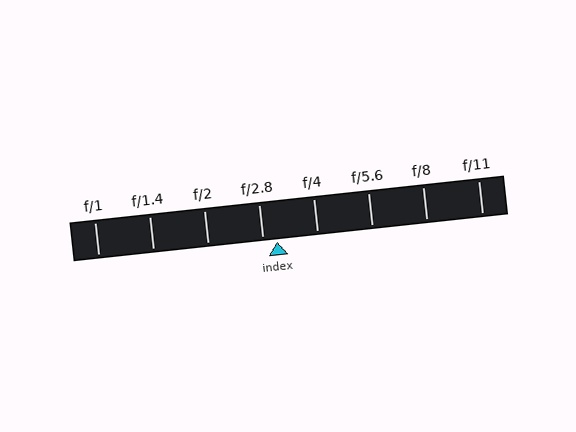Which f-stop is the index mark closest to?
The index mark is closest to f/2.8.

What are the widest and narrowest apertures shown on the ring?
The widest aperture shown is f/1 and the narrowest is f/11.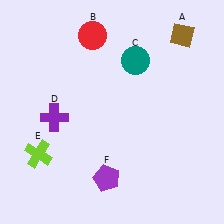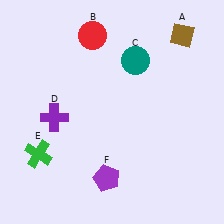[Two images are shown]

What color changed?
The cross (E) changed from lime in Image 1 to green in Image 2.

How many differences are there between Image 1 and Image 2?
There is 1 difference between the two images.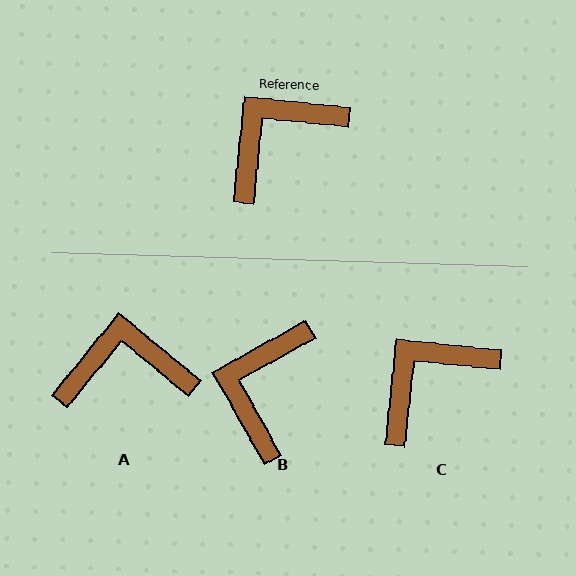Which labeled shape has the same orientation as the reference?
C.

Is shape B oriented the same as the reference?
No, it is off by about 35 degrees.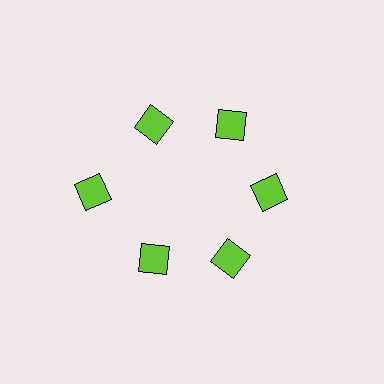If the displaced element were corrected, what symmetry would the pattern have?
It would have 6-fold rotational symmetry — the pattern would map onto itself every 60 degrees.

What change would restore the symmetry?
The symmetry would be restored by moving it inward, back onto the ring so that all 6 diamonds sit at equal angles and equal distance from the center.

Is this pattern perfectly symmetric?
No. The 6 lime diamonds are arranged in a ring, but one element near the 9 o'clock position is pushed outward from the center, breaking the 6-fold rotational symmetry.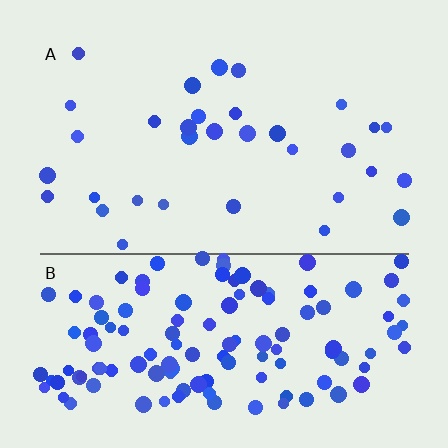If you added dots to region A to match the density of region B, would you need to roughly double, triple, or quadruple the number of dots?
Approximately quadruple.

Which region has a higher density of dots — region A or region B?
B (the bottom).